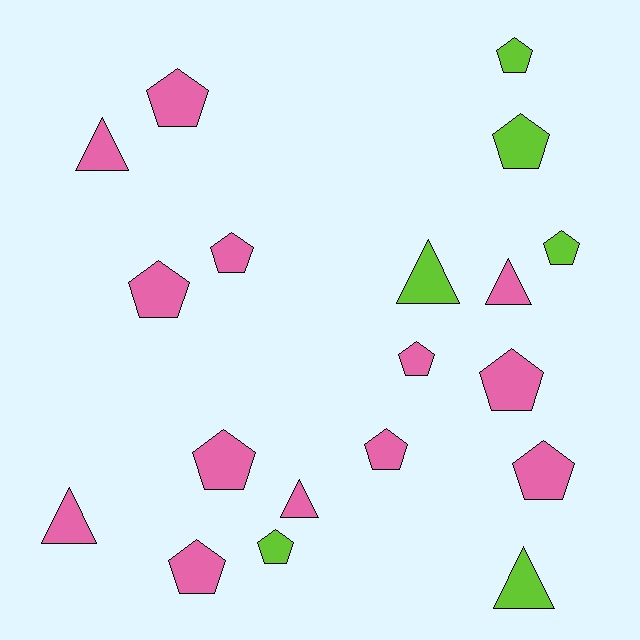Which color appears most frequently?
Pink, with 13 objects.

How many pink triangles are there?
There are 4 pink triangles.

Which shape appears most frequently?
Pentagon, with 13 objects.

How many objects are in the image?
There are 19 objects.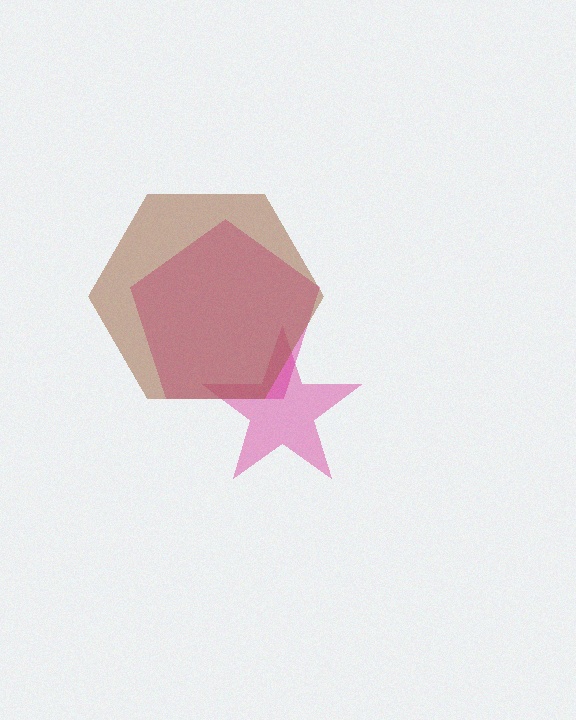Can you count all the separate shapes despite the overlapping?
Yes, there are 3 separate shapes.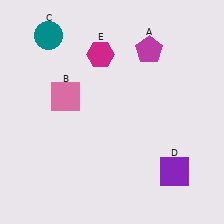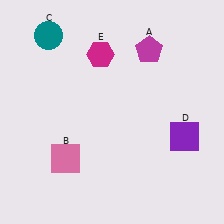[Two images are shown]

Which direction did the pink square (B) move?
The pink square (B) moved down.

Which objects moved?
The objects that moved are: the pink square (B), the purple square (D).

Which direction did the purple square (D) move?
The purple square (D) moved up.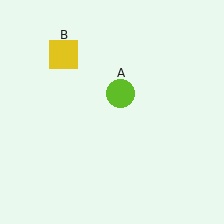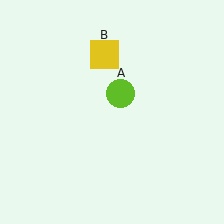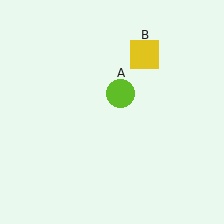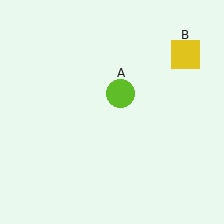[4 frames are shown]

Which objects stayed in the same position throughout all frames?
Lime circle (object A) remained stationary.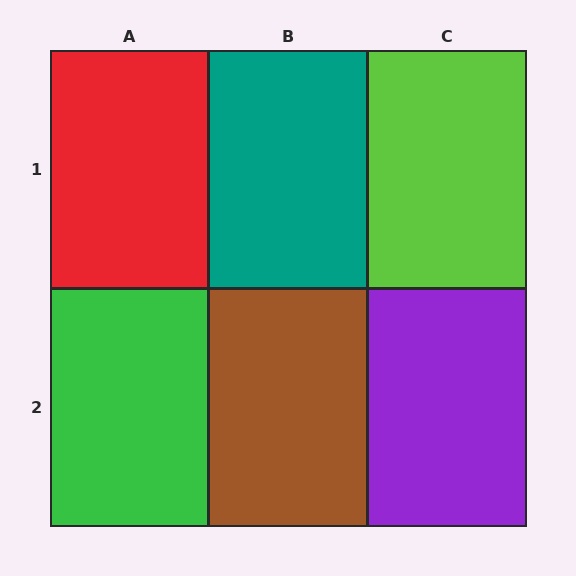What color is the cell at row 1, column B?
Teal.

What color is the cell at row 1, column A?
Red.